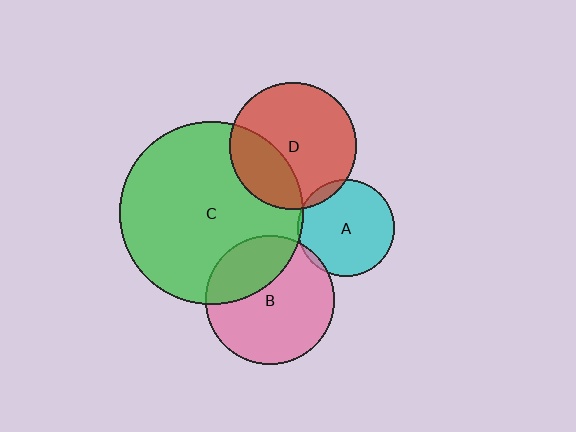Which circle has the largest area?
Circle C (green).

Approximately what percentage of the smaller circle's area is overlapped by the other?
Approximately 5%.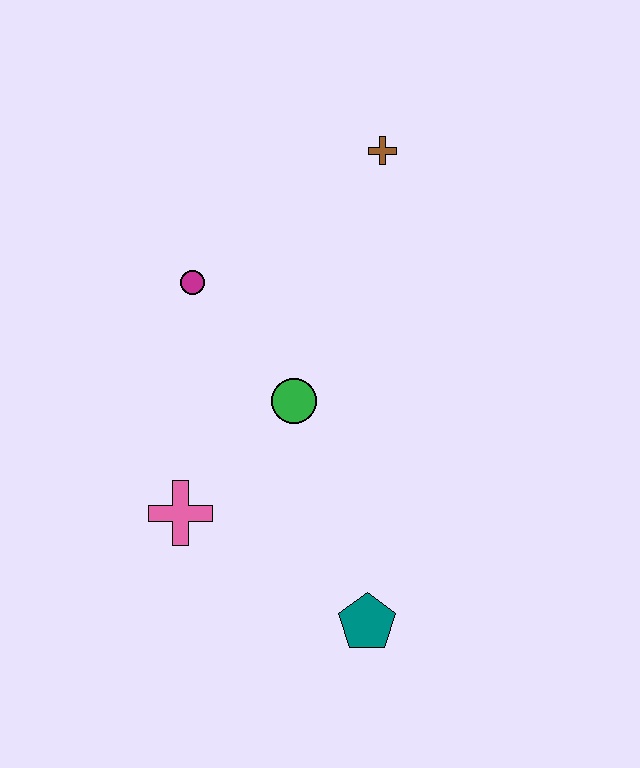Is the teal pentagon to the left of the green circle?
No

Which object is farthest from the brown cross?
The teal pentagon is farthest from the brown cross.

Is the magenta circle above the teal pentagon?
Yes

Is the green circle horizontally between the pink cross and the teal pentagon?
Yes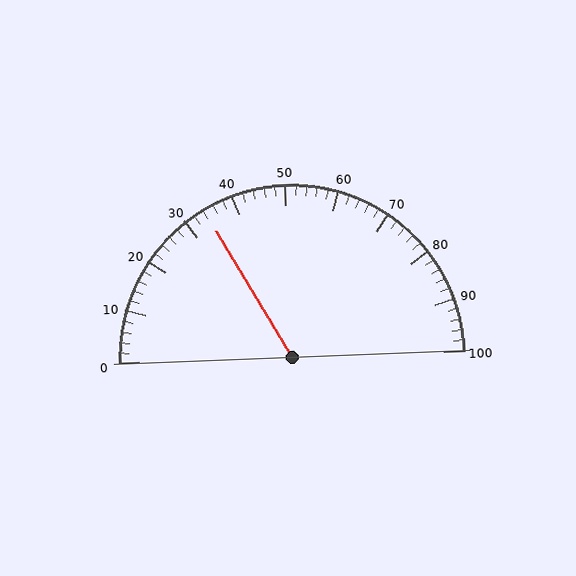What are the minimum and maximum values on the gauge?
The gauge ranges from 0 to 100.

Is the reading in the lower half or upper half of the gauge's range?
The reading is in the lower half of the range (0 to 100).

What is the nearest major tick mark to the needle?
The nearest major tick mark is 30.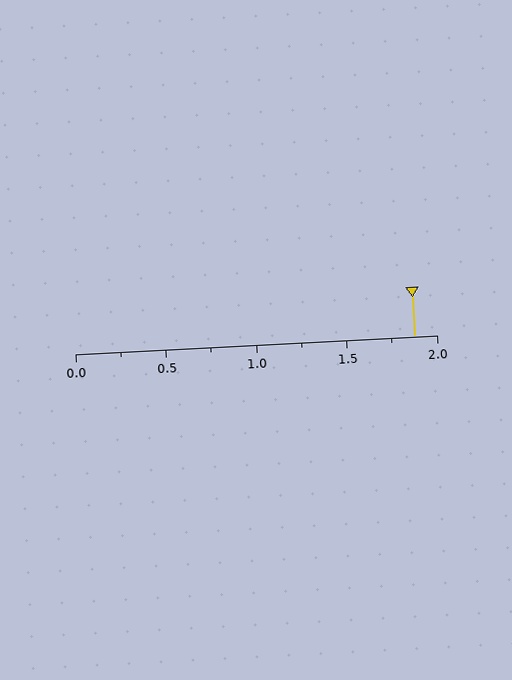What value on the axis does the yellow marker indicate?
The marker indicates approximately 1.88.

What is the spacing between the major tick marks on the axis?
The major ticks are spaced 0.5 apart.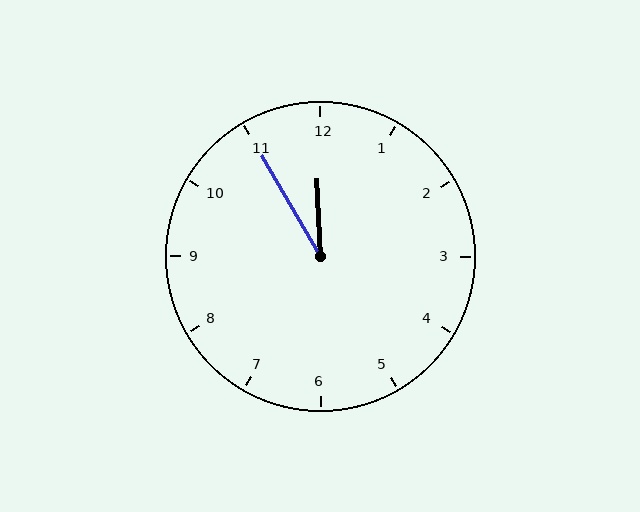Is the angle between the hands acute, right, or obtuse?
It is acute.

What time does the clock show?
11:55.